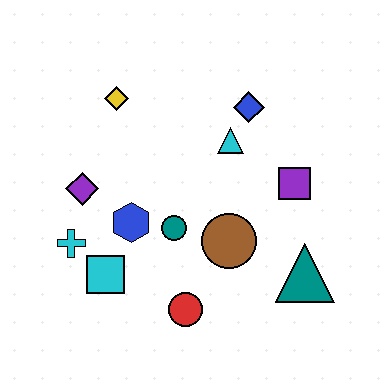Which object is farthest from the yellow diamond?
The teal triangle is farthest from the yellow diamond.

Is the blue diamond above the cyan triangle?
Yes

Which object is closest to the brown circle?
The teal circle is closest to the brown circle.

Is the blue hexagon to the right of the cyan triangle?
No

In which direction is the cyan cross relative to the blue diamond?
The cyan cross is to the left of the blue diamond.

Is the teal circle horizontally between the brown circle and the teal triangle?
No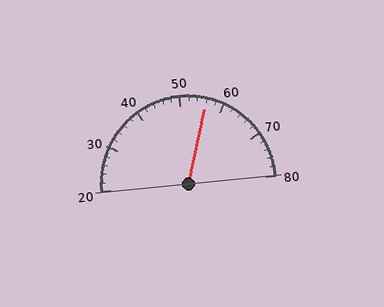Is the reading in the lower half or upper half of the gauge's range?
The reading is in the upper half of the range (20 to 80).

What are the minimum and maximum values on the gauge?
The gauge ranges from 20 to 80.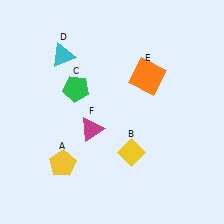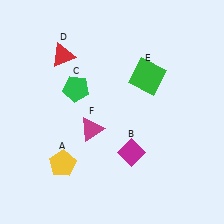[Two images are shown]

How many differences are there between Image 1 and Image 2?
There are 3 differences between the two images.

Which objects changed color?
B changed from yellow to magenta. D changed from cyan to red. E changed from orange to green.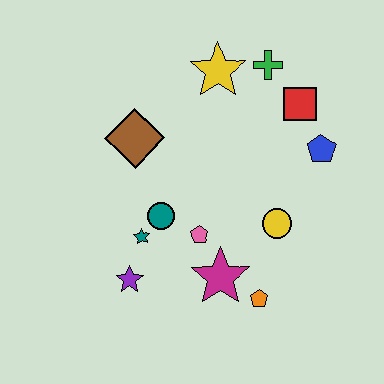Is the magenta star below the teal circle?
Yes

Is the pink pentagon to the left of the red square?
Yes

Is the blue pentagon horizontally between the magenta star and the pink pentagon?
No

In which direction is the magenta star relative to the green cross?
The magenta star is below the green cross.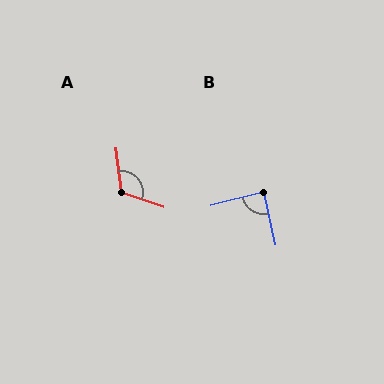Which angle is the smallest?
B, at approximately 88 degrees.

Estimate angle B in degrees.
Approximately 88 degrees.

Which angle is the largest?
A, at approximately 116 degrees.